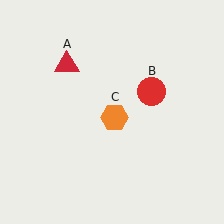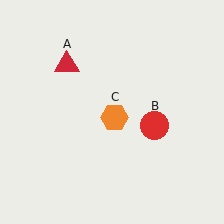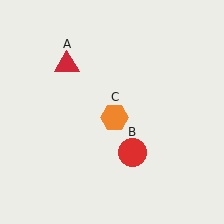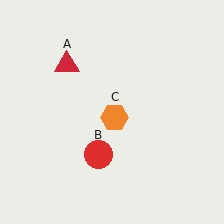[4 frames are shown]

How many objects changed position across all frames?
1 object changed position: red circle (object B).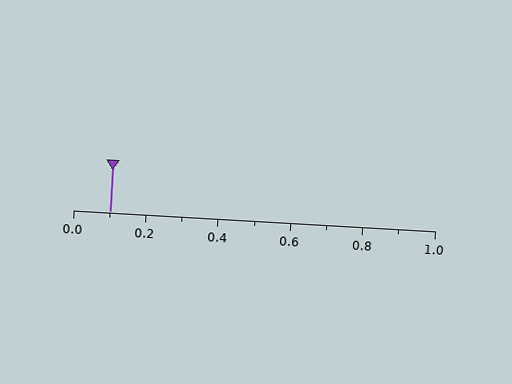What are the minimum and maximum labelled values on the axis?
The axis runs from 0.0 to 1.0.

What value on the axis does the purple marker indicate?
The marker indicates approximately 0.1.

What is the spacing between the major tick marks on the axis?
The major ticks are spaced 0.2 apart.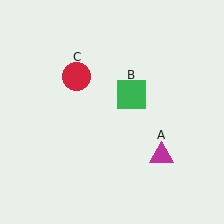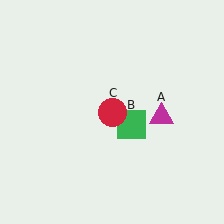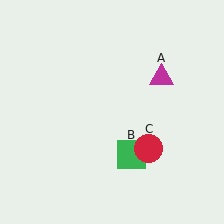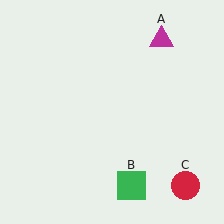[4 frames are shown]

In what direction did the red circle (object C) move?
The red circle (object C) moved down and to the right.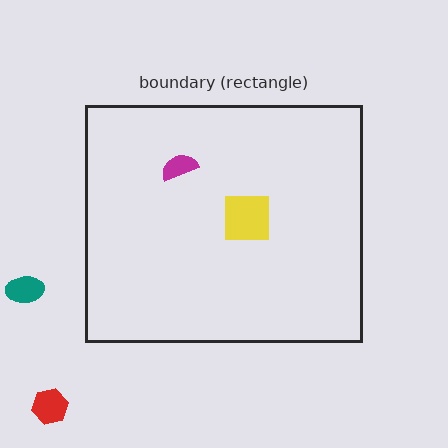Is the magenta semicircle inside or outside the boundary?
Inside.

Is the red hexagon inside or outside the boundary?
Outside.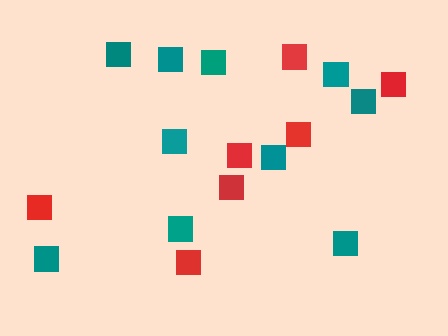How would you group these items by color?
There are 2 groups: one group of teal squares (10) and one group of red squares (7).